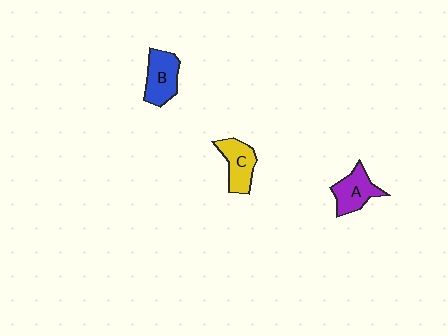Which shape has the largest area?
Shape B (blue).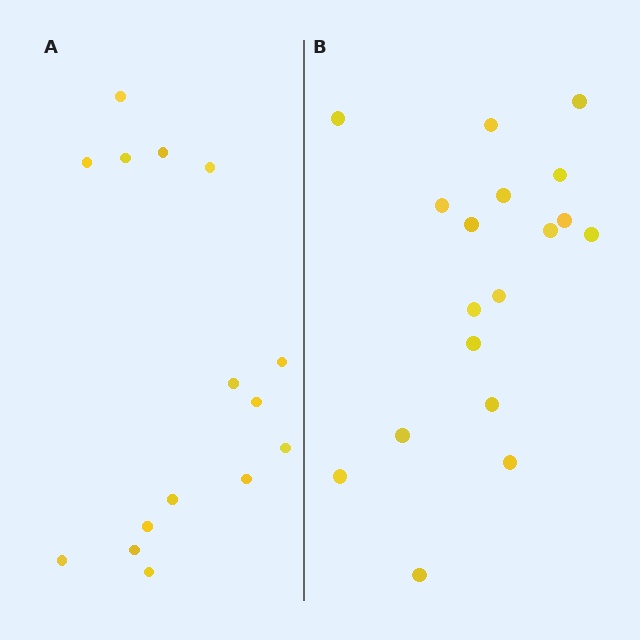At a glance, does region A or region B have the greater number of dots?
Region B (the right region) has more dots.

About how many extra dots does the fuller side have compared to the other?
Region B has just a few more — roughly 2 or 3 more dots than region A.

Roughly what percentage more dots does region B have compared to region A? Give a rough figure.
About 20% more.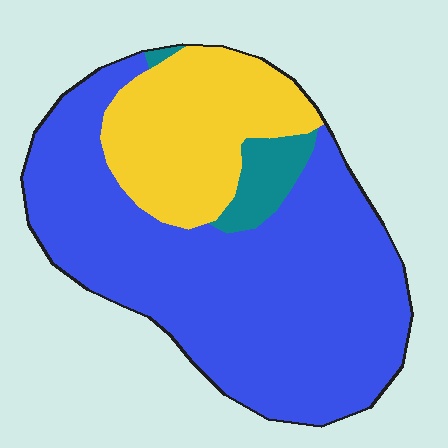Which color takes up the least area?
Teal, at roughly 5%.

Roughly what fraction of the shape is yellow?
Yellow takes up between a quarter and a half of the shape.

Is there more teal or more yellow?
Yellow.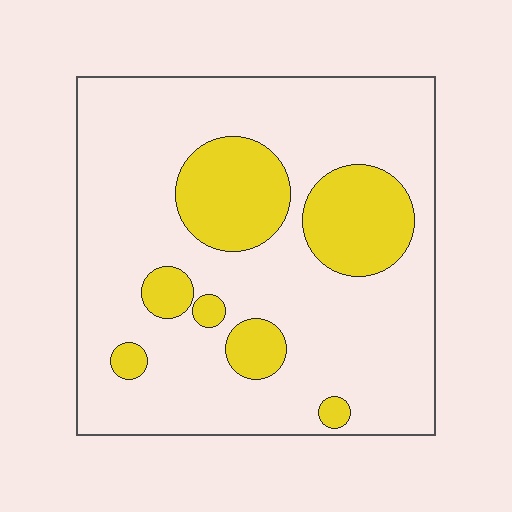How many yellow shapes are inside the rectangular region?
7.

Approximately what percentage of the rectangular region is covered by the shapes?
Approximately 20%.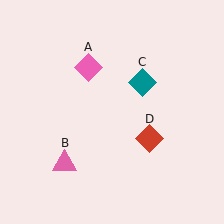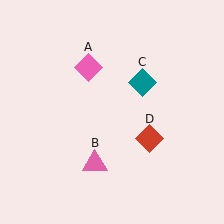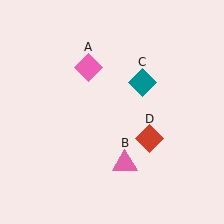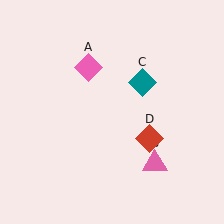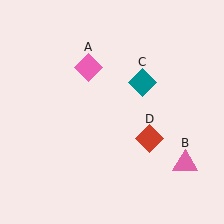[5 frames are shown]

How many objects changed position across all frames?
1 object changed position: pink triangle (object B).